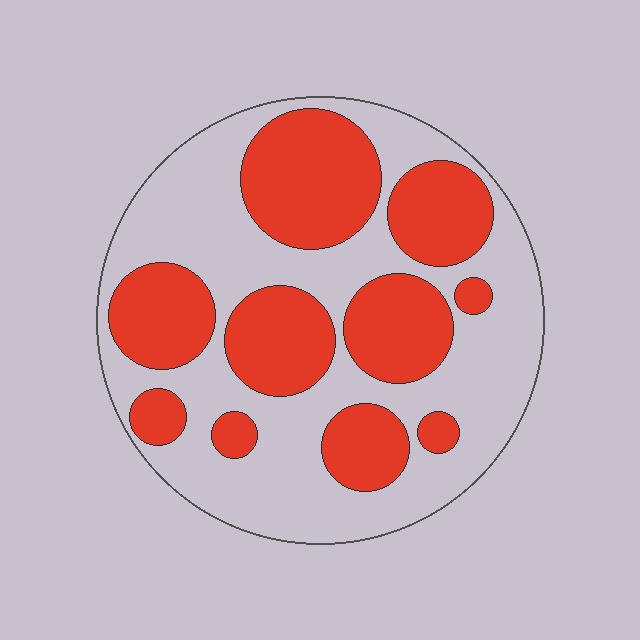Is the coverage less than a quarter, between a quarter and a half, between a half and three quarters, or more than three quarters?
Between a quarter and a half.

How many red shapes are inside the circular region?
10.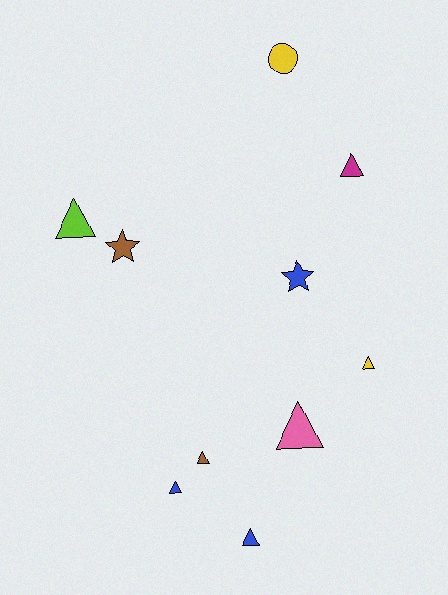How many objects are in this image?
There are 10 objects.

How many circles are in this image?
There is 1 circle.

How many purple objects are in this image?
There are no purple objects.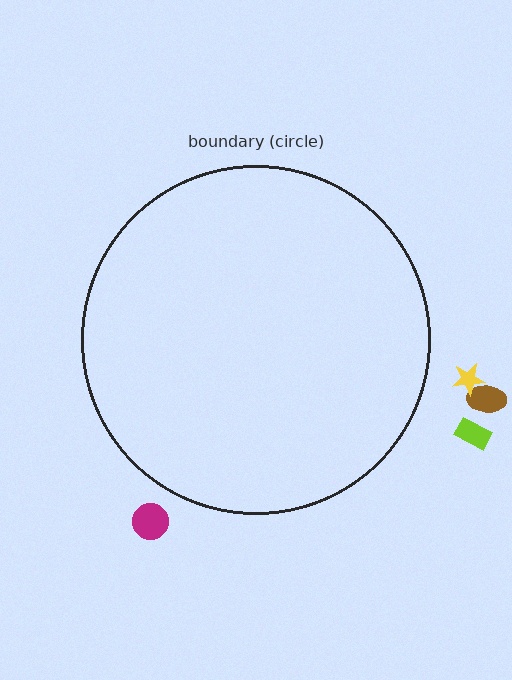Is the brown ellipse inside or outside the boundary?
Outside.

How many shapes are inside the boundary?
0 inside, 4 outside.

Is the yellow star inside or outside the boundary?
Outside.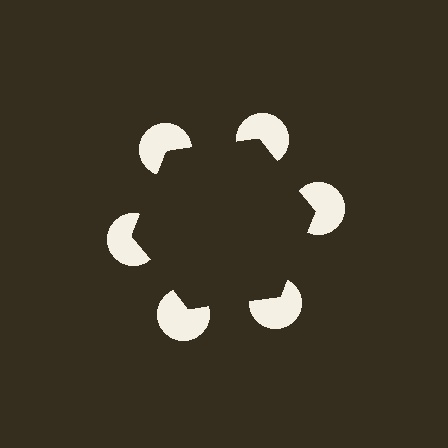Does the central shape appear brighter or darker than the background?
It typically appears slightly darker than the background, even though no actual brightness change is drawn.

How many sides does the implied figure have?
6 sides.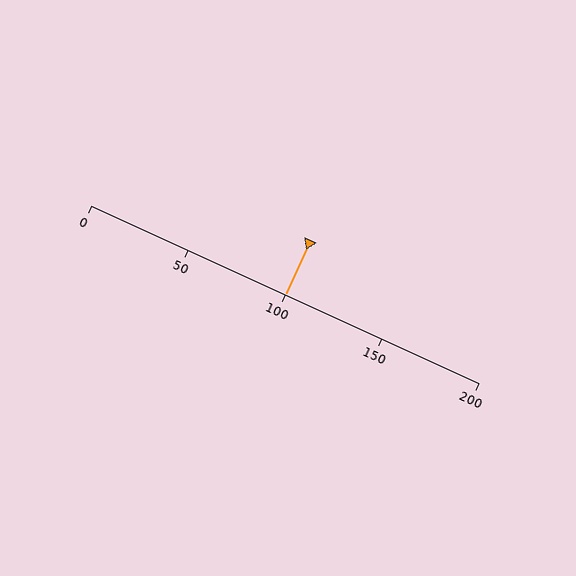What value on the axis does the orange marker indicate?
The marker indicates approximately 100.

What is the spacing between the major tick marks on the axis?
The major ticks are spaced 50 apart.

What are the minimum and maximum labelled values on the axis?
The axis runs from 0 to 200.